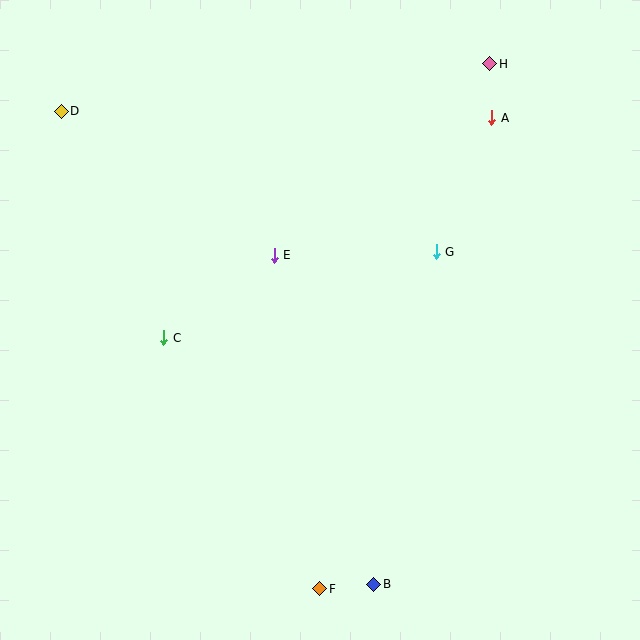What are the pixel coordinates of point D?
Point D is at (61, 111).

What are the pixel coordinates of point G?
Point G is at (436, 252).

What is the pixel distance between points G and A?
The distance between G and A is 145 pixels.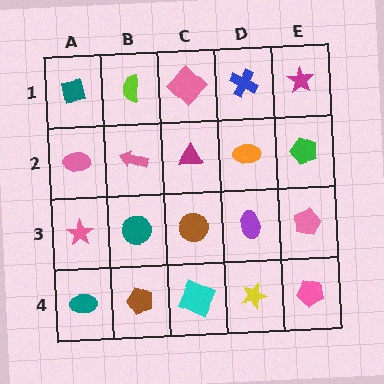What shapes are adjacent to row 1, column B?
A pink arrow (row 2, column B), a teal square (row 1, column A), a pink diamond (row 1, column C).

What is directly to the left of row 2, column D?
A magenta triangle.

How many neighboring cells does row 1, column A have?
2.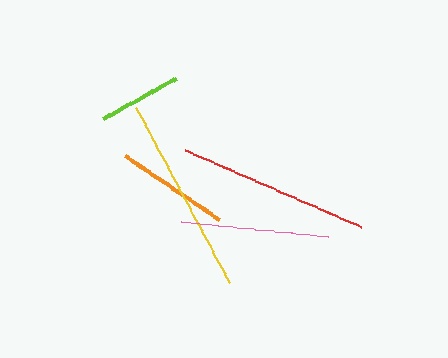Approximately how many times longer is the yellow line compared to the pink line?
The yellow line is approximately 1.3 times the length of the pink line.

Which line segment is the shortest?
The lime line is the shortest at approximately 84 pixels.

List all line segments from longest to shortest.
From longest to shortest: yellow, red, pink, orange, lime.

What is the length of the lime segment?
The lime segment is approximately 84 pixels long.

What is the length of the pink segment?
The pink segment is approximately 149 pixels long.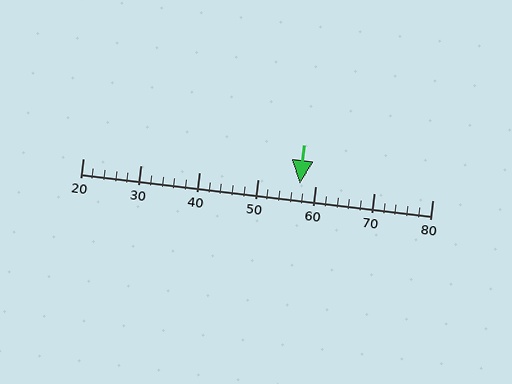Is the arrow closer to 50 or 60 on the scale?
The arrow is closer to 60.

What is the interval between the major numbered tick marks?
The major tick marks are spaced 10 units apart.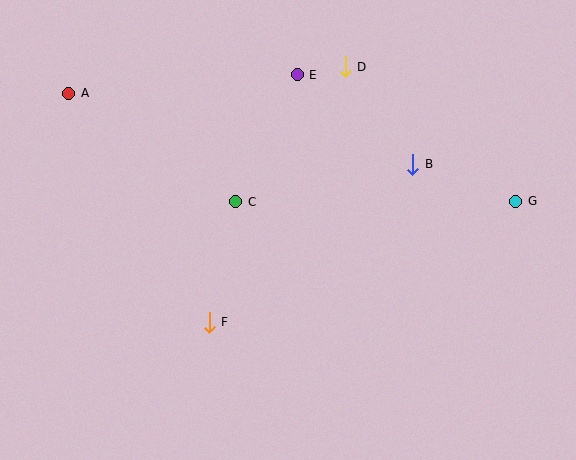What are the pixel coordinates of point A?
Point A is at (69, 93).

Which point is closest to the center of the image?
Point C at (236, 202) is closest to the center.